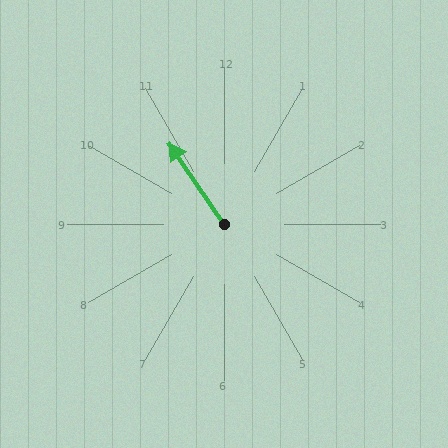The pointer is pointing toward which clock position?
Roughly 11 o'clock.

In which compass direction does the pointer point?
Northwest.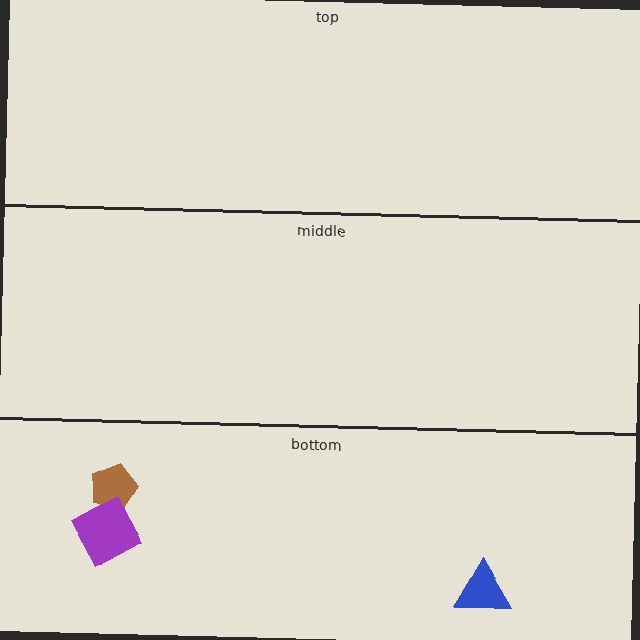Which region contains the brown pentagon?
The bottom region.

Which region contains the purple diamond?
The bottom region.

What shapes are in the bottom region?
The brown pentagon, the blue triangle, the purple diamond.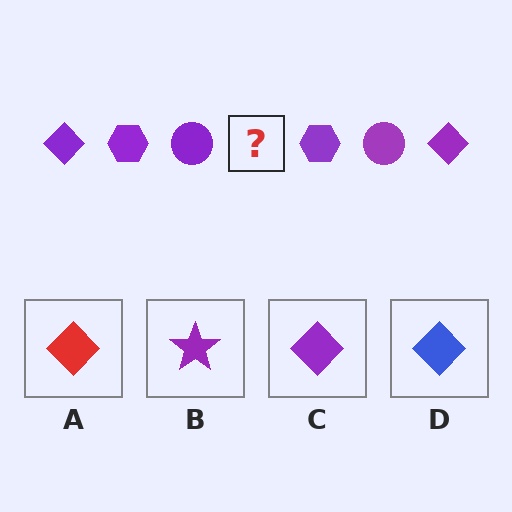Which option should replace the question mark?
Option C.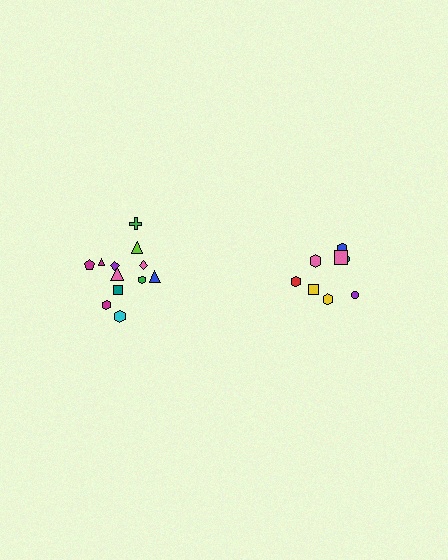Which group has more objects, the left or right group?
The left group.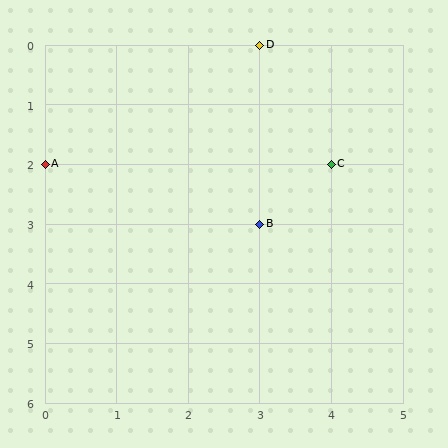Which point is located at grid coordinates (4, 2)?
Point C is at (4, 2).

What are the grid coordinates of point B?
Point B is at grid coordinates (3, 3).